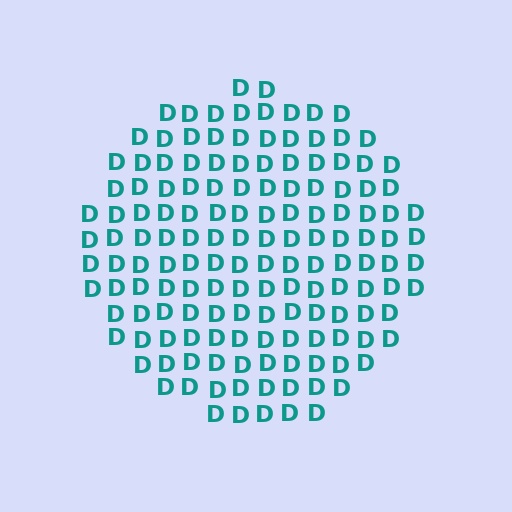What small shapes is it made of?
It is made of small letter D's.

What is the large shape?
The large shape is a circle.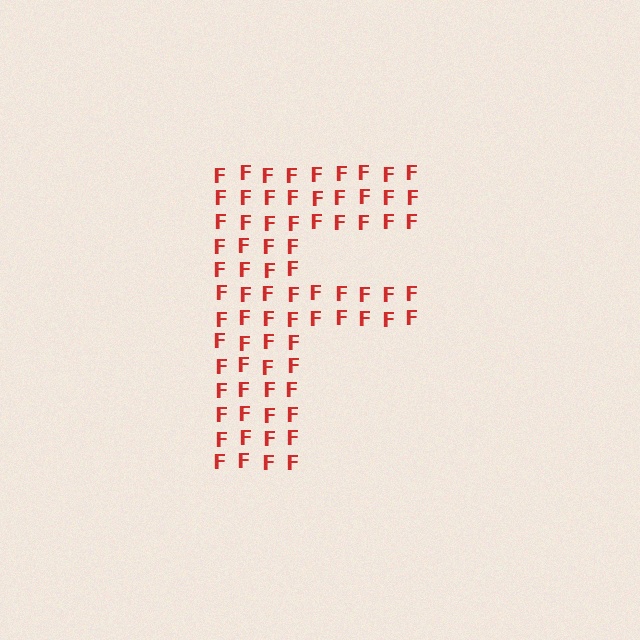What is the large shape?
The large shape is the letter F.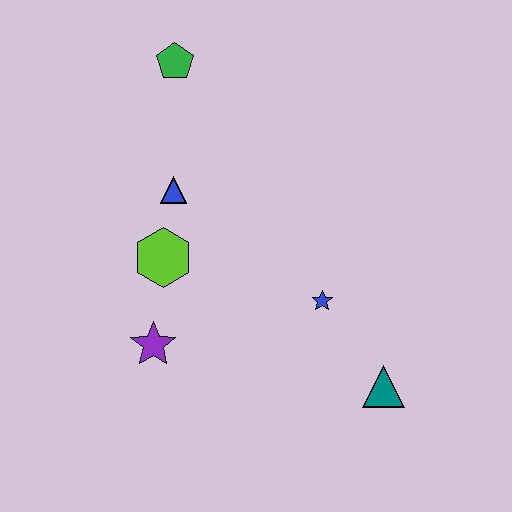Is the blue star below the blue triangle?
Yes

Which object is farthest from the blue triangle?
The teal triangle is farthest from the blue triangle.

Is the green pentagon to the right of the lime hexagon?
Yes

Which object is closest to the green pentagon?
The blue triangle is closest to the green pentagon.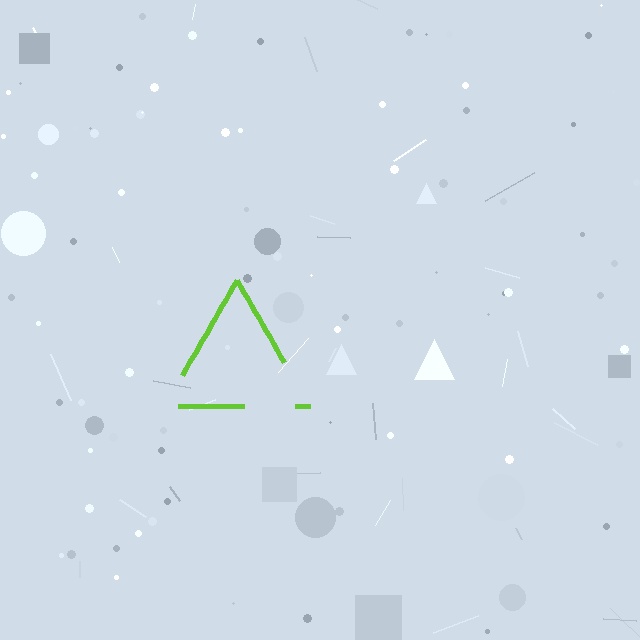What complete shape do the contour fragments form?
The contour fragments form a triangle.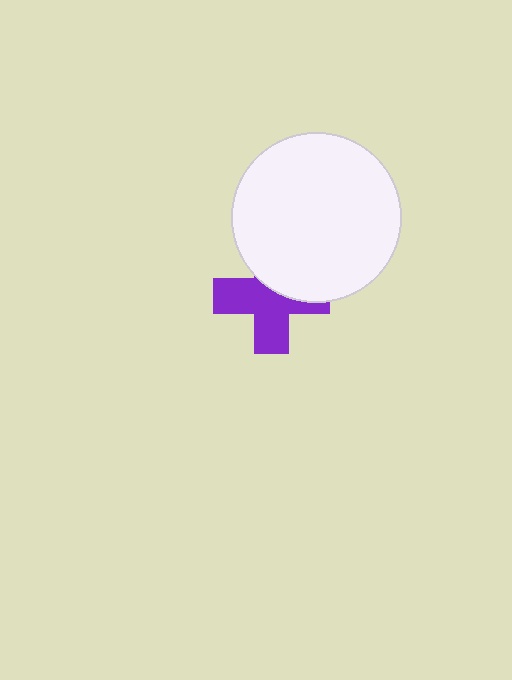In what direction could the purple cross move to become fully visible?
The purple cross could move down. That would shift it out from behind the white circle entirely.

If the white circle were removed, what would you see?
You would see the complete purple cross.